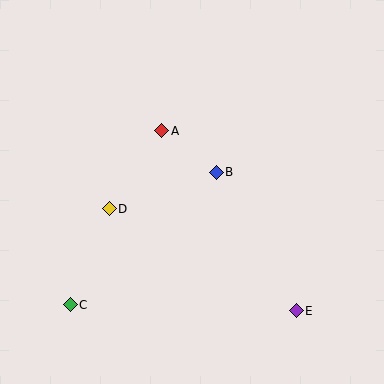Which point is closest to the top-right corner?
Point B is closest to the top-right corner.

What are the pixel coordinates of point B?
Point B is at (216, 172).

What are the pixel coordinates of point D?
Point D is at (109, 209).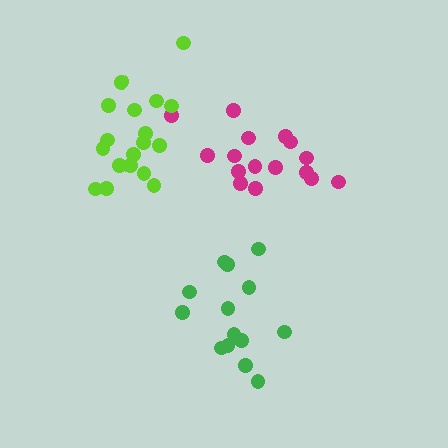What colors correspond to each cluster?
The clusters are colored: magenta, lime, green.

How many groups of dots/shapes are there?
There are 3 groups.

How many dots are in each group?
Group 1: 16 dots, Group 2: 18 dots, Group 3: 14 dots (48 total).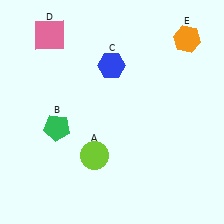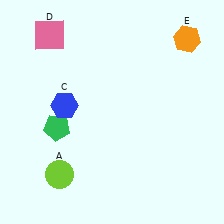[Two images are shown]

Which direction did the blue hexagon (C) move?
The blue hexagon (C) moved left.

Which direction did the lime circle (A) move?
The lime circle (A) moved left.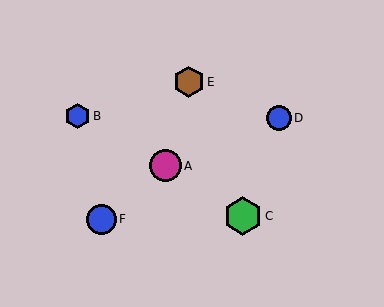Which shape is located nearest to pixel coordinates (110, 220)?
The blue circle (labeled F) at (101, 220) is nearest to that location.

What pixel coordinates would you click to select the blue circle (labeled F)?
Click at (101, 220) to select the blue circle F.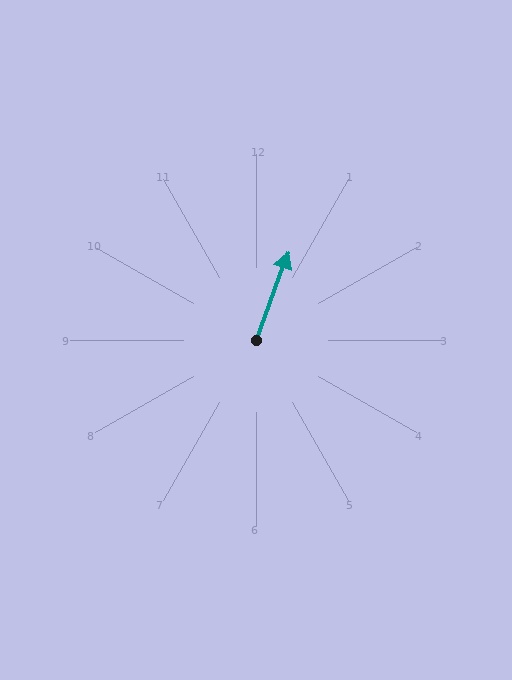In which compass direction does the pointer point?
North.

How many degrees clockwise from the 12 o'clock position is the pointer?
Approximately 20 degrees.